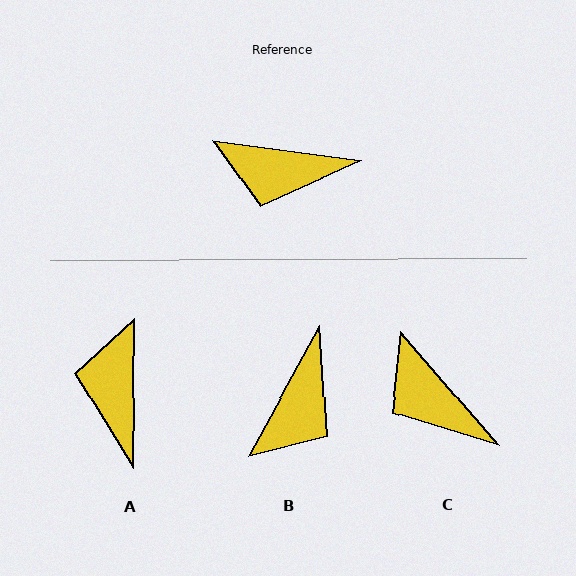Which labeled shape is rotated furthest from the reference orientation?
A, about 83 degrees away.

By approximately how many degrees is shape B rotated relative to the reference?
Approximately 69 degrees counter-clockwise.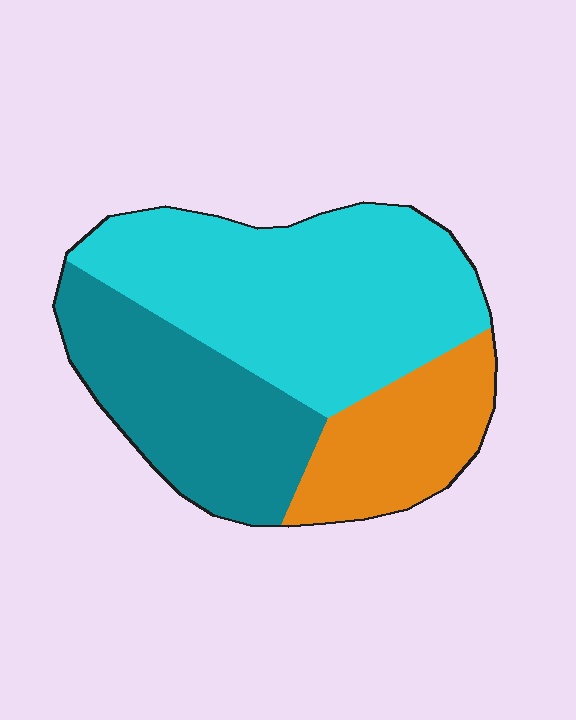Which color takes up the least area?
Orange, at roughly 20%.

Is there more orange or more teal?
Teal.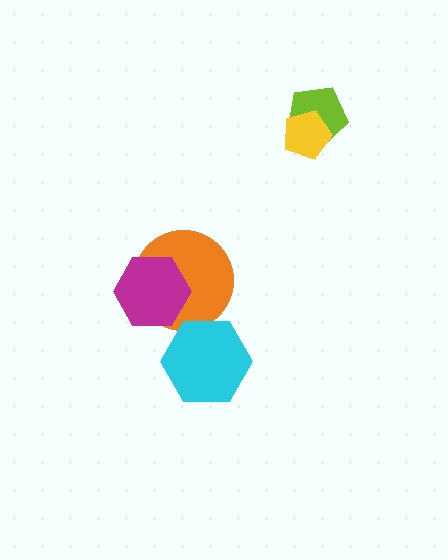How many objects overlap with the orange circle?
2 objects overlap with the orange circle.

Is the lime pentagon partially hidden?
Yes, it is partially covered by another shape.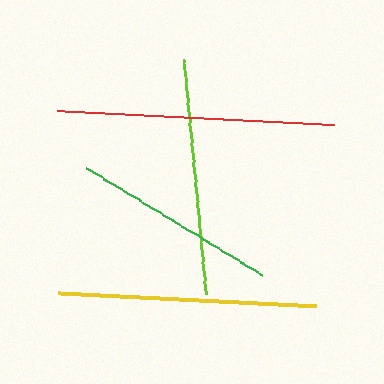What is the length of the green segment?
The green segment is approximately 206 pixels long.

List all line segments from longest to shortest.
From longest to shortest: red, yellow, lime, green.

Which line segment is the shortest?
The green line is the shortest at approximately 206 pixels.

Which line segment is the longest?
The red line is the longest at approximately 277 pixels.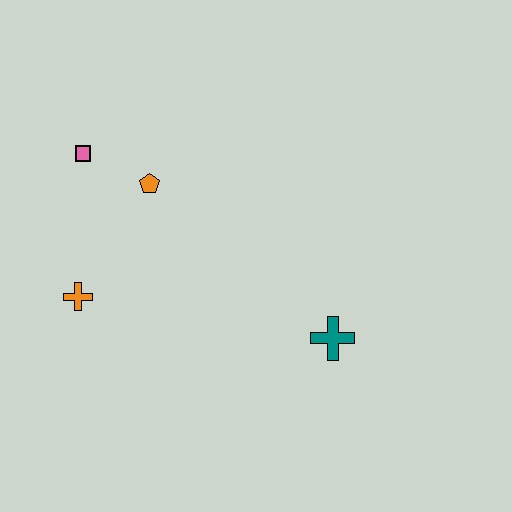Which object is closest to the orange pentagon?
The pink square is closest to the orange pentagon.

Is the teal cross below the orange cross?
Yes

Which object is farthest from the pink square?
The teal cross is farthest from the pink square.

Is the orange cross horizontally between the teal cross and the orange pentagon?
No